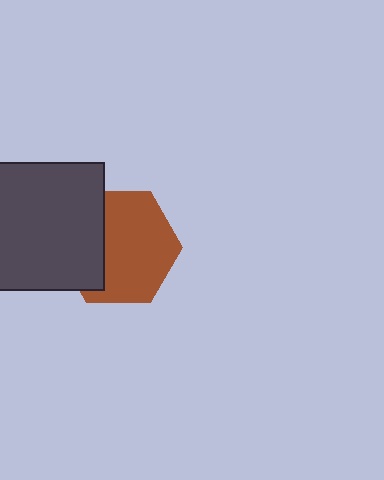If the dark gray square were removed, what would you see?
You would see the complete brown hexagon.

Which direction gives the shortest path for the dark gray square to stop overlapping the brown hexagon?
Moving left gives the shortest separation.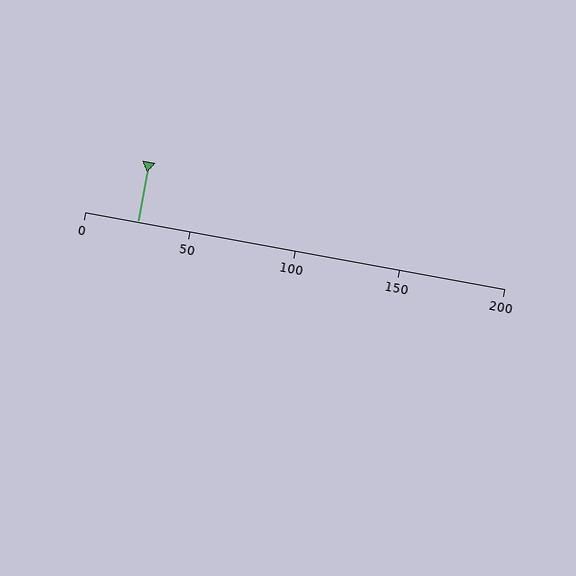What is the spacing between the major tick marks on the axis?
The major ticks are spaced 50 apart.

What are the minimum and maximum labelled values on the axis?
The axis runs from 0 to 200.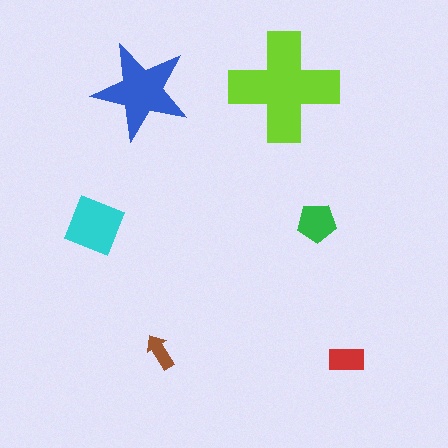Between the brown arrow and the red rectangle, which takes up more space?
The red rectangle.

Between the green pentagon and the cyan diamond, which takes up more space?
The cyan diamond.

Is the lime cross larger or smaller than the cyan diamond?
Larger.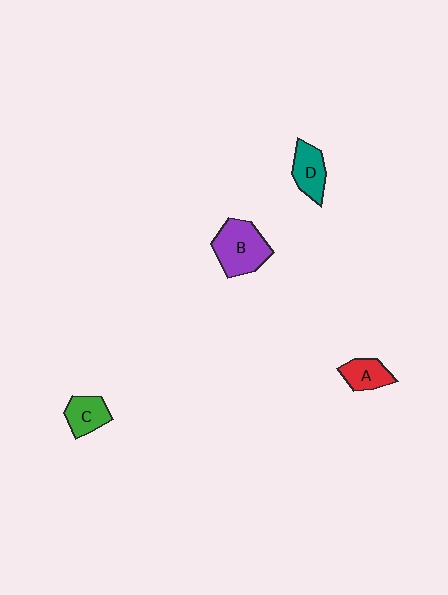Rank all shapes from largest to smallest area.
From largest to smallest: B (purple), D (teal), C (green), A (red).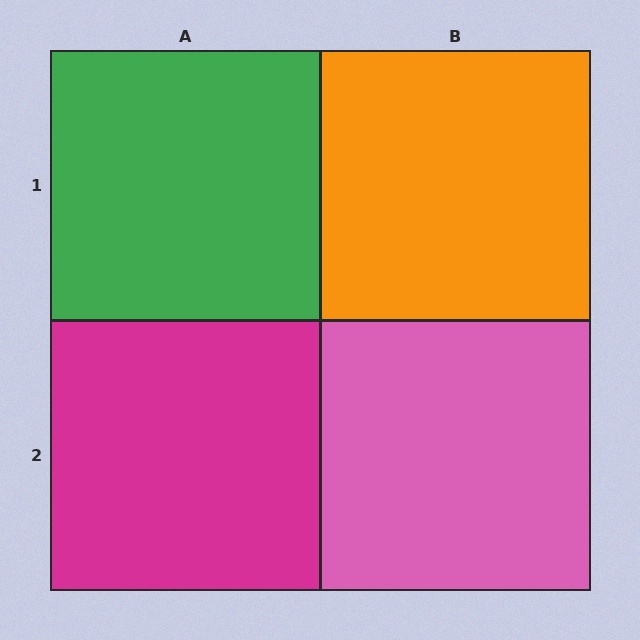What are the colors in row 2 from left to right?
Magenta, pink.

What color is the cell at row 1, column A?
Green.